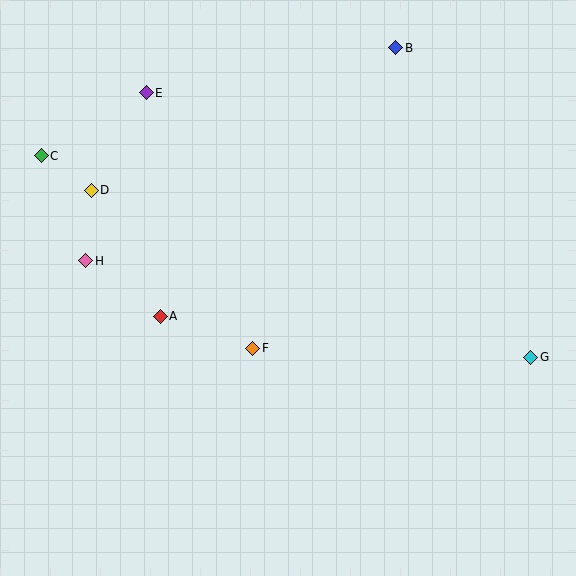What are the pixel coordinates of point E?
Point E is at (146, 93).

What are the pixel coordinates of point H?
Point H is at (86, 261).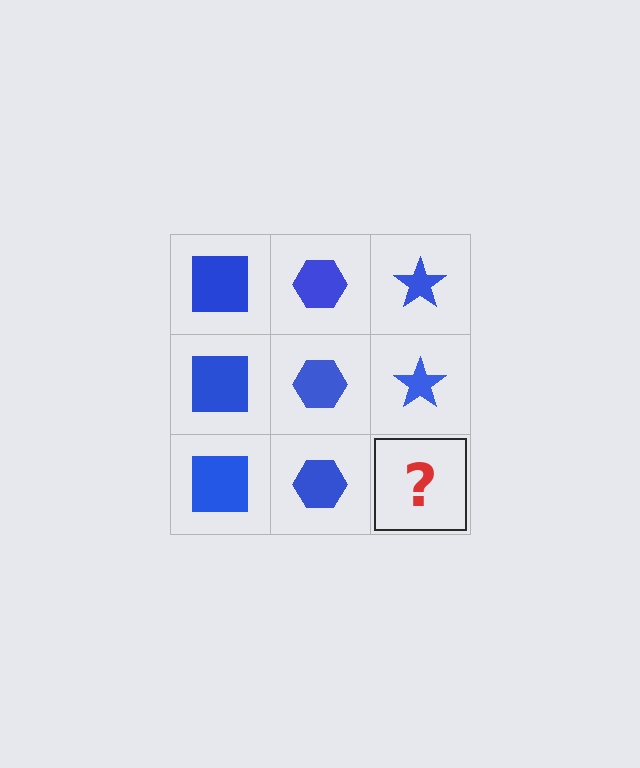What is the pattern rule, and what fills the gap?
The rule is that each column has a consistent shape. The gap should be filled with a blue star.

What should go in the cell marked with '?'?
The missing cell should contain a blue star.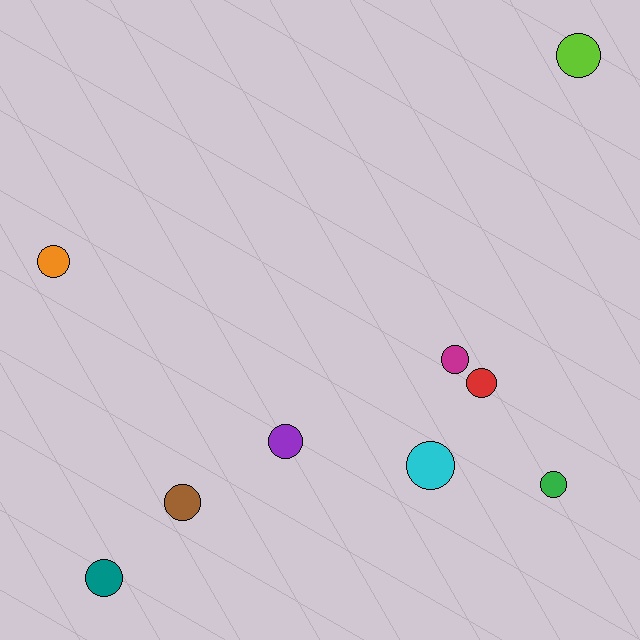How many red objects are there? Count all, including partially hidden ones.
There is 1 red object.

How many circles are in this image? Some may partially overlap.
There are 9 circles.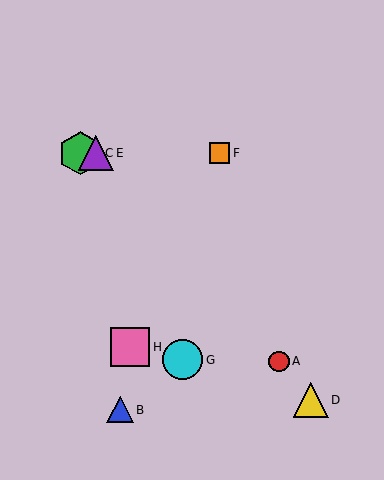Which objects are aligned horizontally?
Objects C, E, F are aligned horizontally.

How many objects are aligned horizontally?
3 objects (C, E, F) are aligned horizontally.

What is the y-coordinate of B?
Object B is at y≈410.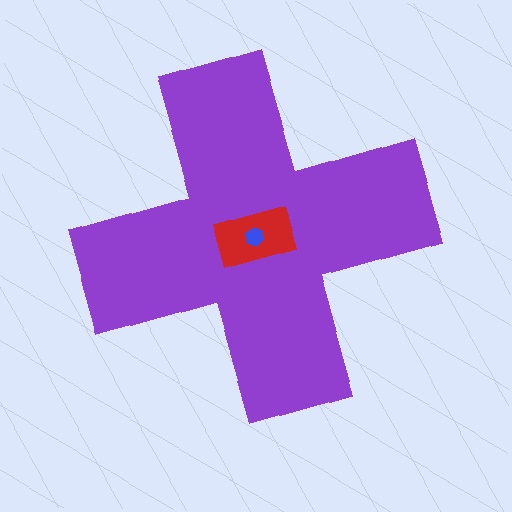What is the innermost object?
The blue hexagon.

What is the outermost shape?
The purple cross.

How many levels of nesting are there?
3.